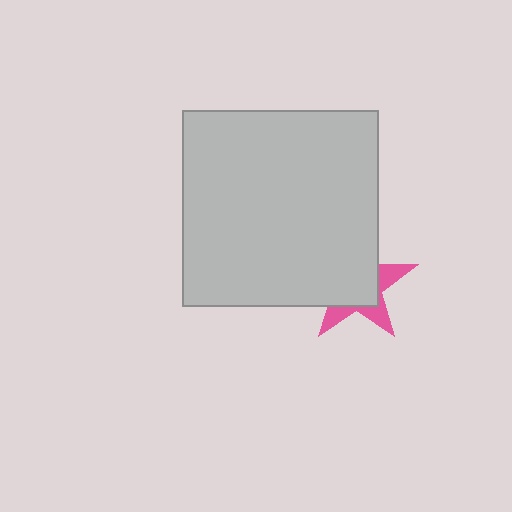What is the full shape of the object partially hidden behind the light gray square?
The partially hidden object is a pink star.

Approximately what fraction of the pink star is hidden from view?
Roughly 66% of the pink star is hidden behind the light gray square.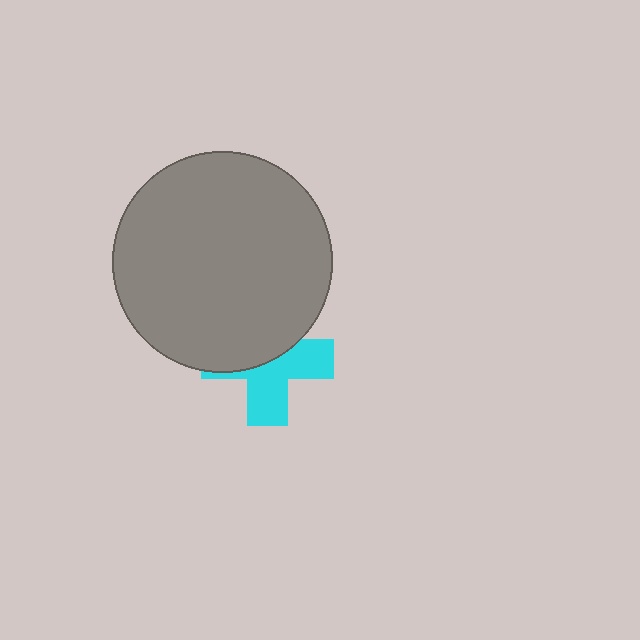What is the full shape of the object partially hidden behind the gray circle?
The partially hidden object is a cyan cross.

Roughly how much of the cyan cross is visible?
About half of it is visible (roughly 51%).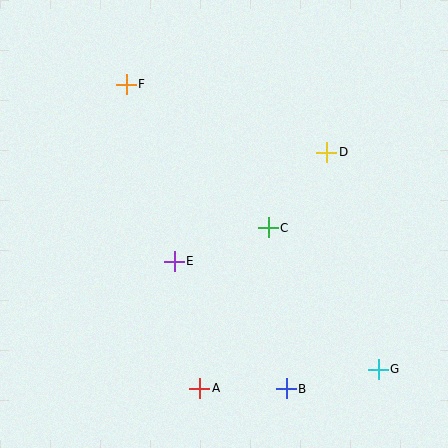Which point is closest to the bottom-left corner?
Point A is closest to the bottom-left corner.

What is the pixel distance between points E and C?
The distance between E and C is 100 pixels.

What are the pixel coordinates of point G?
Point G is at (378, 369).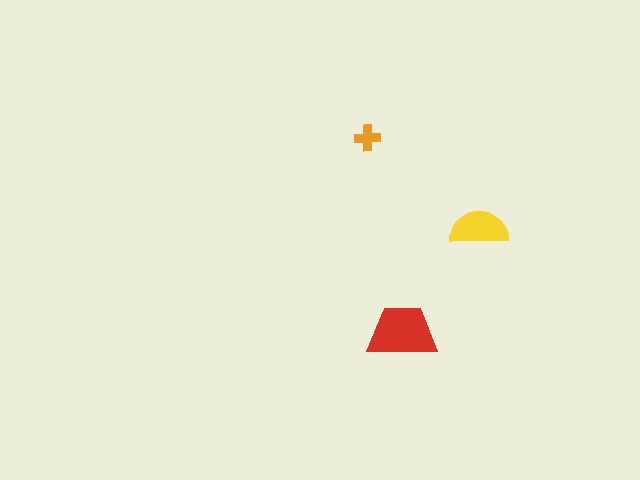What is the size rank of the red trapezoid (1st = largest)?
1st.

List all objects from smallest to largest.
The orange cross, the yellow semicircle, the red trapezoid.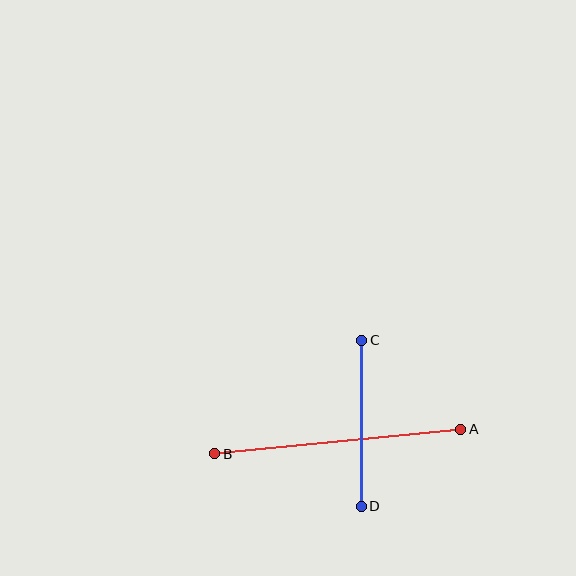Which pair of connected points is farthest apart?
Points A and B are farthest apart.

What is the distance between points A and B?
The distance is approximately 248 pixels.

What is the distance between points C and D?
The distance is approximately 166 pixels.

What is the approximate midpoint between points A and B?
The midpoint is at approximately (338, 442) pixels.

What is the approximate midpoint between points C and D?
The midpoint is at approximately (362, 423) pixels.